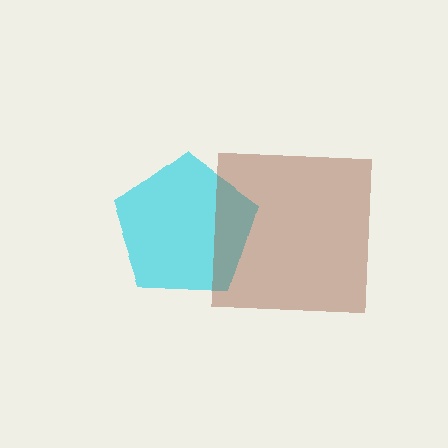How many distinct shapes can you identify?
There are 2 distinct shapes: a cyan pentagon, a brown square.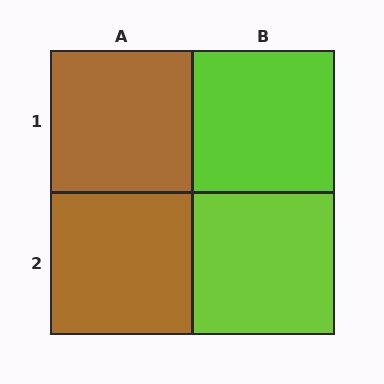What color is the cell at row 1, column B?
Lime.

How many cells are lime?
2 cells are lime.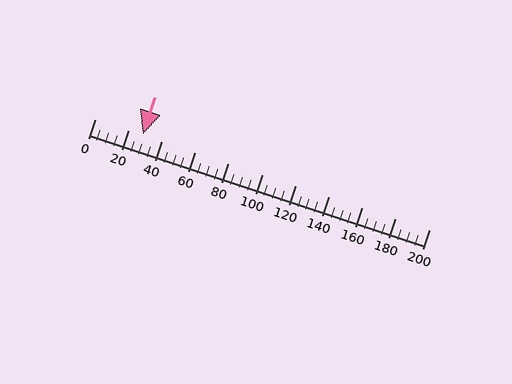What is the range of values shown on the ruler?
The ruler shows values from 0 to 200.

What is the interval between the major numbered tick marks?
The major tick marks are spaced 20 units apart.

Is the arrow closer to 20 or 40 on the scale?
The arrow is closer to 20.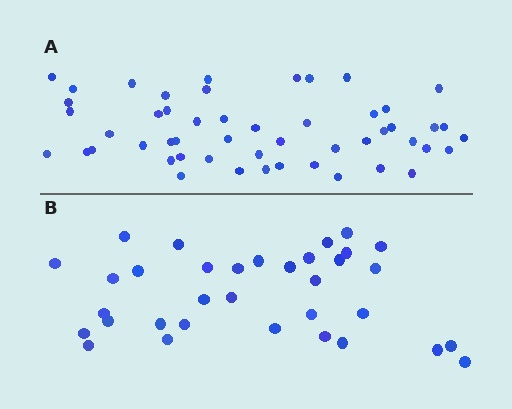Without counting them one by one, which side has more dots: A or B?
Region A (the top region) has more dots.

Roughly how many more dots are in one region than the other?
Region A has approximately 15 more dots than region B.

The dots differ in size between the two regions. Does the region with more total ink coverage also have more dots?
No. Region B has more total ink coverage because its dots are larger, but region A actually contains more individual dots. Total area can be misleading — the number of items is what matters here.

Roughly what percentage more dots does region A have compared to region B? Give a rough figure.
About 50% more.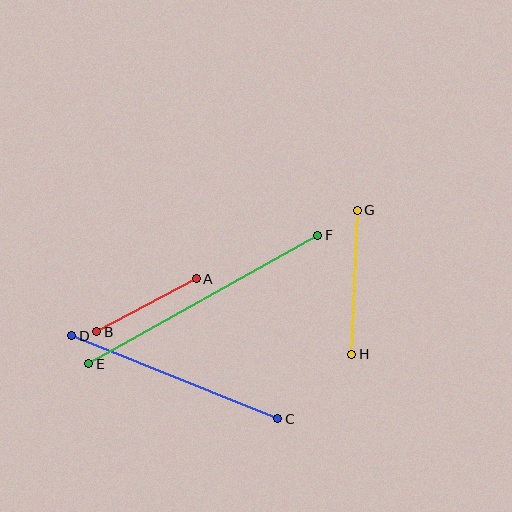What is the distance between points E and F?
The distance is approximately 263 pixels.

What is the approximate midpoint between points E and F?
The midpoint is at approximately (203, 300) pixels.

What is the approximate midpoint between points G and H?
The midpoint is at approximately (354, 282) pixels.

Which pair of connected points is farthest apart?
Points E and F are farthest apart.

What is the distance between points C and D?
The distance is approximately 222 pixels.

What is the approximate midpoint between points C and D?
The midpoint is at approximately (174, 377) pixels.